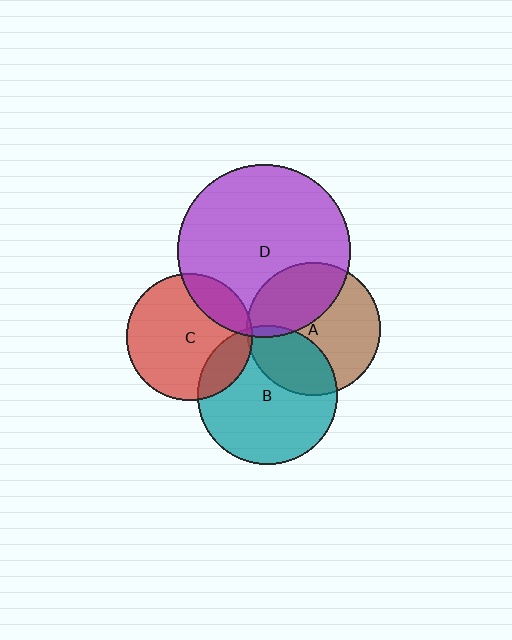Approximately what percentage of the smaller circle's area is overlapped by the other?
Approximately 5%.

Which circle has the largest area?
Circle D (purple).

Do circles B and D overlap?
Yes.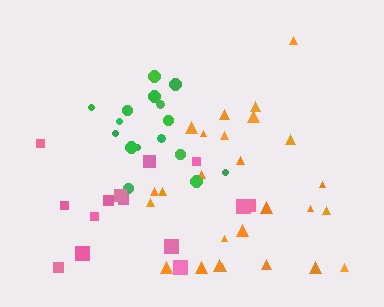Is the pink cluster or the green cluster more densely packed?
Green.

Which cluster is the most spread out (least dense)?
Pink.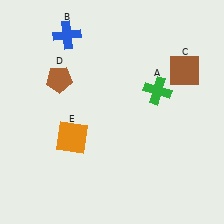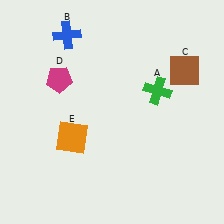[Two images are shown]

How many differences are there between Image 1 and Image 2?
There is 1 difference between the two images.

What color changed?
The pentagon (D) changed from brown in Image 1 to magenta in Image 2.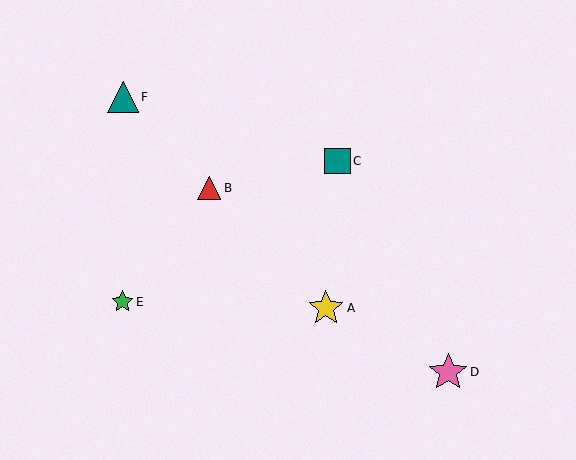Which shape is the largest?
The pink star (labeled D) is the largest.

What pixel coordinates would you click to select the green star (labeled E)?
Click at (122, 302) to select the green star E.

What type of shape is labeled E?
Shape E is a green star.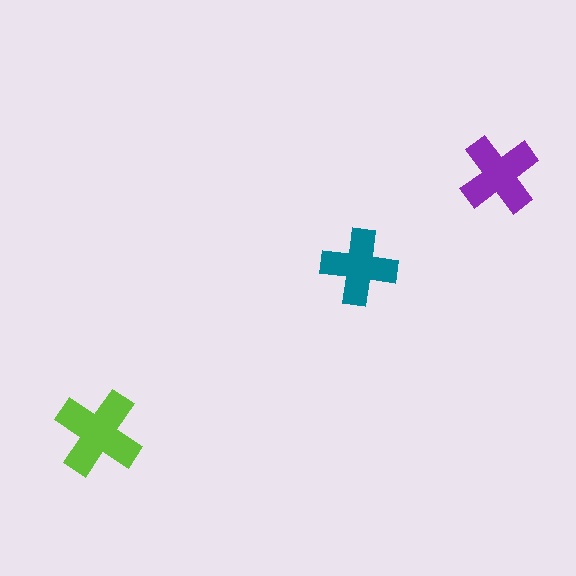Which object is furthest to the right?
The purple cross is rightmost.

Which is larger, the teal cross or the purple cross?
The purple one.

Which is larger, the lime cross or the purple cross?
The lime one.